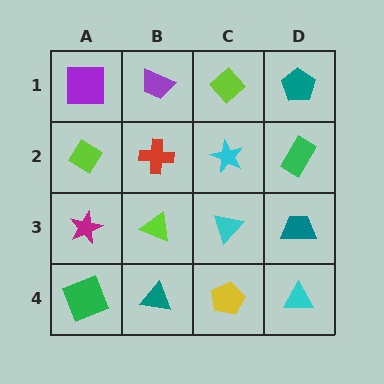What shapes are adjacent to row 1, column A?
A lime diamond (row 2, column A), a purple trapezoid (row 1, column B).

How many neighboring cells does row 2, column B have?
4.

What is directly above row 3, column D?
A green rectangle.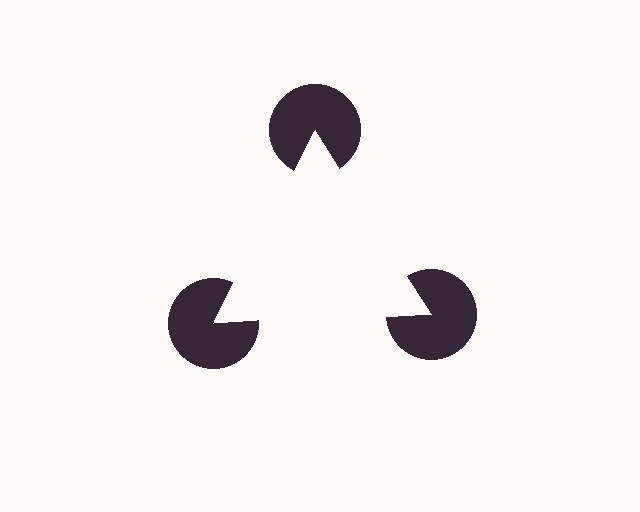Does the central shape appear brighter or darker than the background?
It typically appears slightly brighter than the background, even though no actual brightness change is drawn.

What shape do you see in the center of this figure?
An illusory triangle — its edges are inferred from the aligned wedge cuts in the pac-man discs, not physically drawn.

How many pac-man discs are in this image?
There are 3 — one at each vertex of the illusory triangle.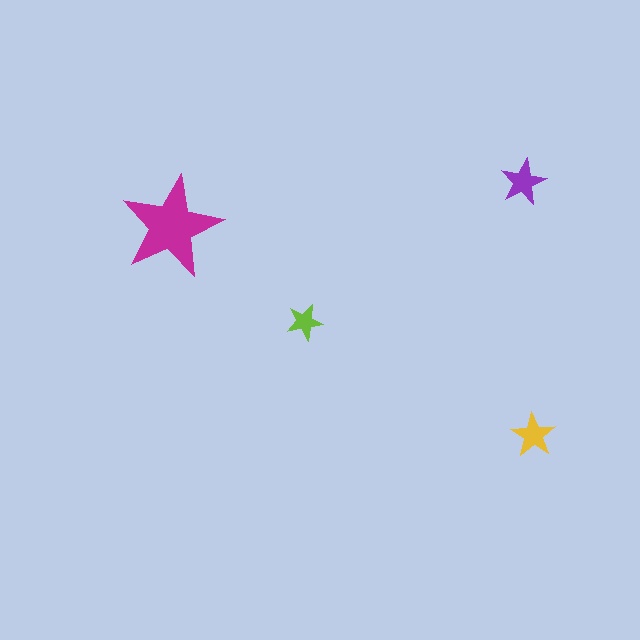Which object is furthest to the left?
The magenta star is leftmost.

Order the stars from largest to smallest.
the magenta one, the purple one, the yellow one, the lime one.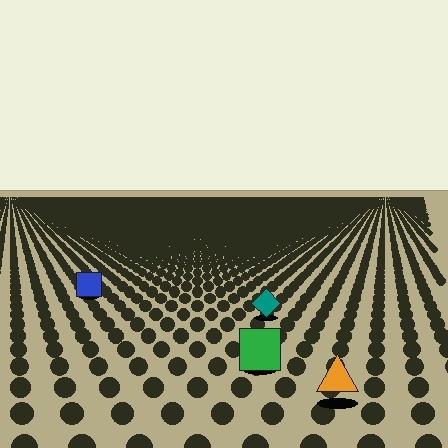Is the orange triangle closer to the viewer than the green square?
Yes. The orange triangle is closer — you can tell from the texture gradient: the ground texture is coarser near it.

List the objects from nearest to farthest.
From nearest to farthest: the orange triangle, the green square, the teal diamond, the blue square.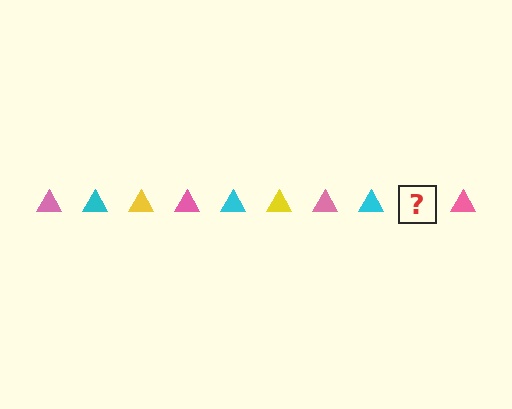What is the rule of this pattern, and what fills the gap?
The rule is that the pattern cycles through pink, cyan, yellow triangles. The gap should be filled with a yellow triangle.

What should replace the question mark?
The question mark should be replaced with a yellow triangle.